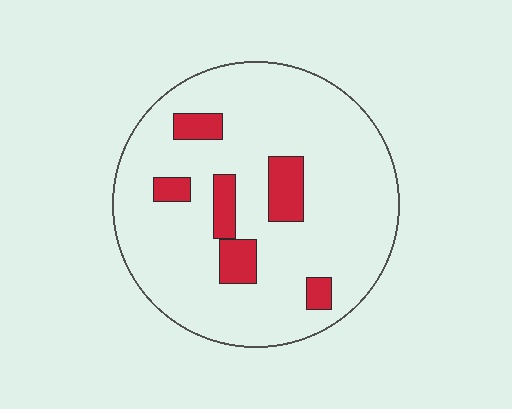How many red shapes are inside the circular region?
6.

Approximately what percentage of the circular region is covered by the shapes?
Approximately 15%.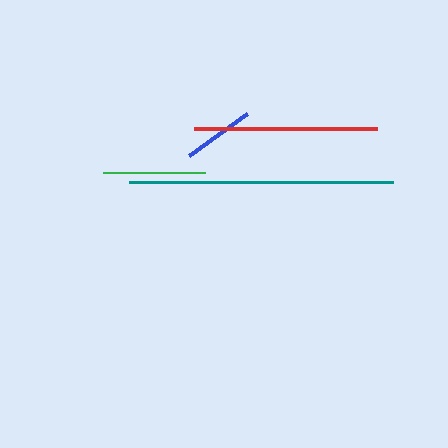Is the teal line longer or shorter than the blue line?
The teal line is longer than the blue line.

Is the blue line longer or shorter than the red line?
The red line is longer than the blue line.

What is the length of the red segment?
The red segment is approximately 184 pixels long.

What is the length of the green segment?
The green segment is approximately 101 pixels long.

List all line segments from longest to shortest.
From longest to shortest: teal, red, green, blue.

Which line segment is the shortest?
The blue line is the shortest at approximately 71 pixels.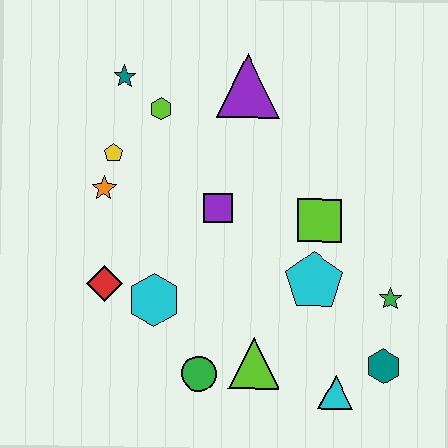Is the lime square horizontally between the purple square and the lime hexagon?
No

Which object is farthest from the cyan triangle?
The teal star is farthest from the cyan triangle.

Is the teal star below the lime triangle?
No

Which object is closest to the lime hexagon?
The teal star is closest to the lime hexagon.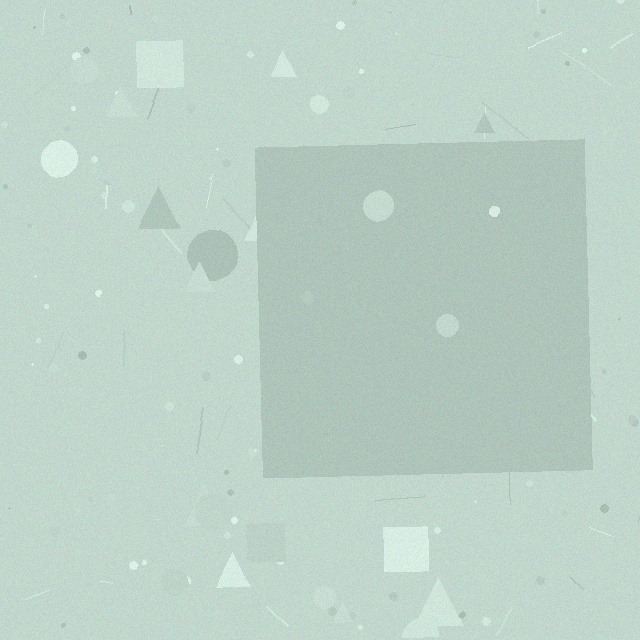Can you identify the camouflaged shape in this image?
The camouflaged shape is a square.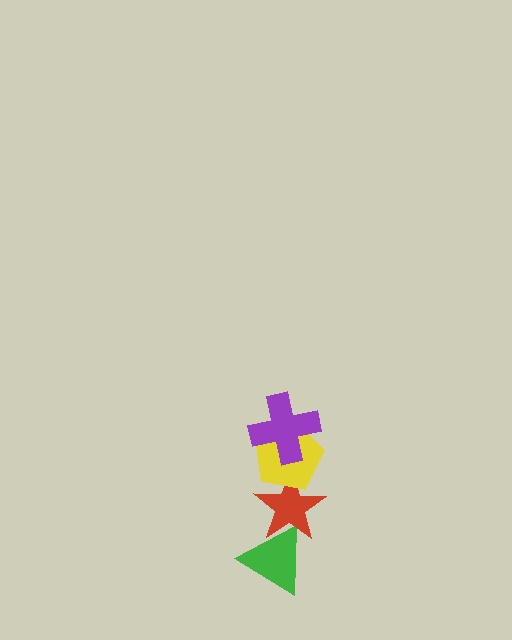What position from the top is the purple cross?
The purple cross is 1st from the top.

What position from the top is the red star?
The red star is 3rd from the top.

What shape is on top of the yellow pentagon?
The purple cross is on top of the yellow pentagon.